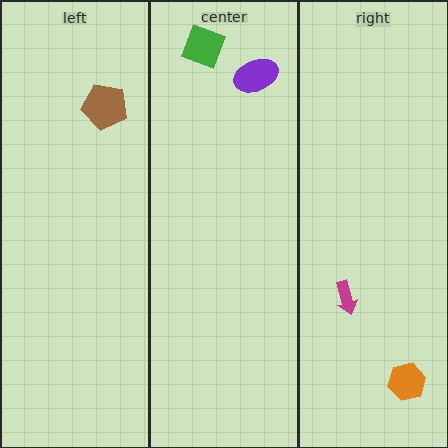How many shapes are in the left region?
1.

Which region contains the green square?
The center region.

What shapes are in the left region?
The brown pentagon.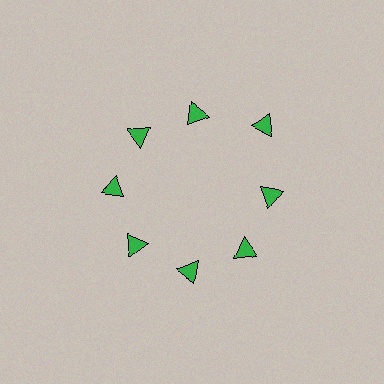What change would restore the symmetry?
The symmetry would be restored by moving it inward, back onto the ring so that all 8 triangles sit at equal angles and equal distance from the center.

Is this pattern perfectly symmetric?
No. The 8 green triangles are arranged in a ring, but one element near the 2 o'clock position is pushed outward from the center, breaking the 8-fold rotational symmetry.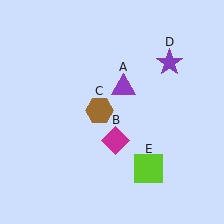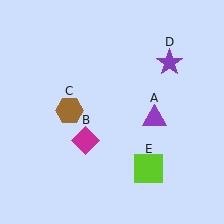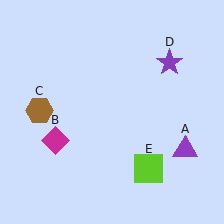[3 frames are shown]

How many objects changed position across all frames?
3 objects changed position: purple triangle (object A), magenta diamond (object B), brown hexagon (object C).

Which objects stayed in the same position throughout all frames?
Purple star (object D) and lime square (object E) remained stationary.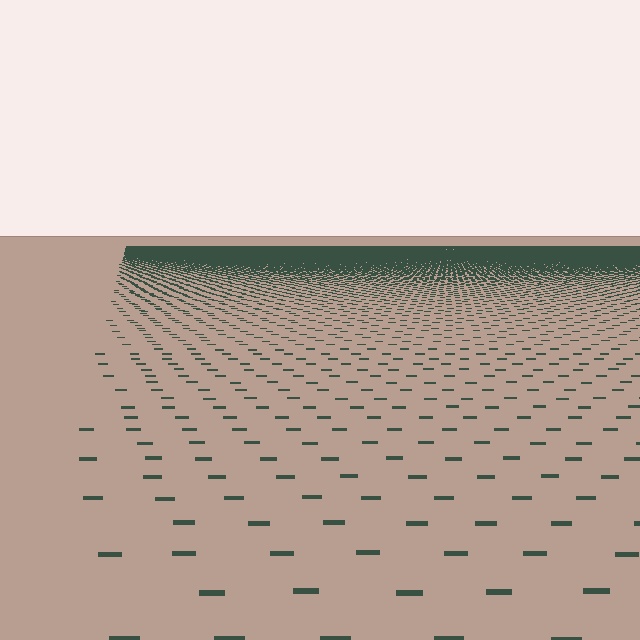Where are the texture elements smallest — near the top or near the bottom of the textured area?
Near the top.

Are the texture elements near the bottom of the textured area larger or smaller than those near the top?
Larger. Near the bottom, elements are closer to the viewer and appear at a bigger on-screen size.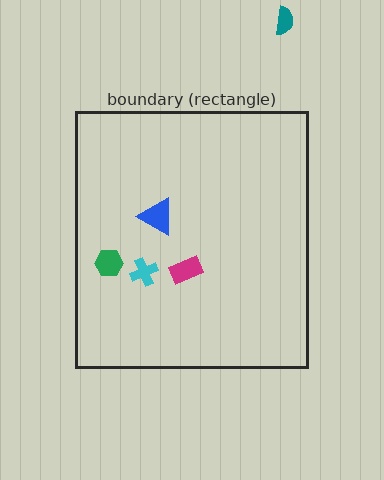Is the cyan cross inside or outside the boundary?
Inside.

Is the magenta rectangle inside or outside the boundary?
Inside.